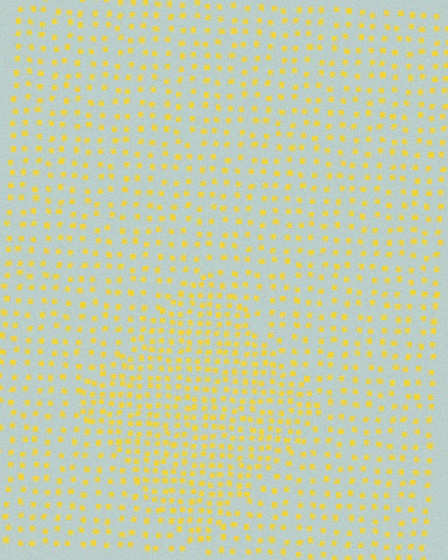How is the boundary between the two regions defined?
The boundary is defined by a change in element density (approximately 1.8x ratio). All elements are the same color, size, and shape.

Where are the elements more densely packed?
The elements are more densely packed inside the diamond boundary.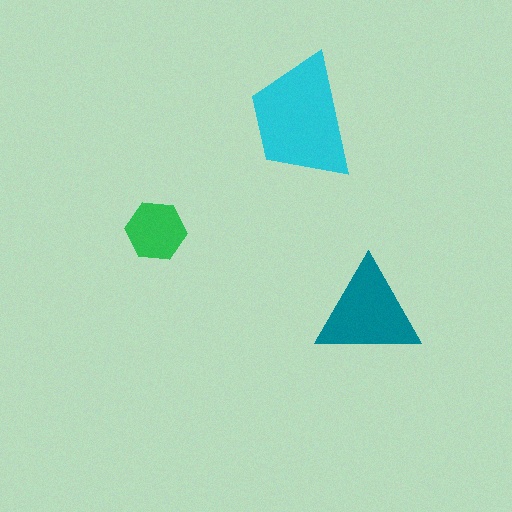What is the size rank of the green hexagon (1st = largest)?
3rd.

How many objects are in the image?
There are 3 objects in the image.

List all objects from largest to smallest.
The cyan trapezoid, the teal triangle, the green hexagon.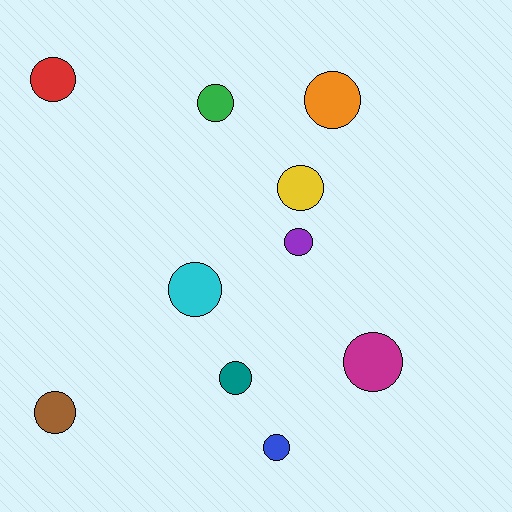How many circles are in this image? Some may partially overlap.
There are 10 circles.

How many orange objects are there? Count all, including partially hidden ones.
There is 1 orange object.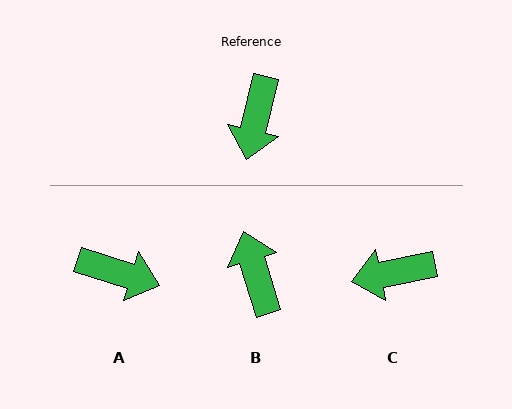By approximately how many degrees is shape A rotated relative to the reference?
Approximately 86 degrees counter-clockwise.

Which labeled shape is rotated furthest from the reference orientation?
B, about 150 degrees away.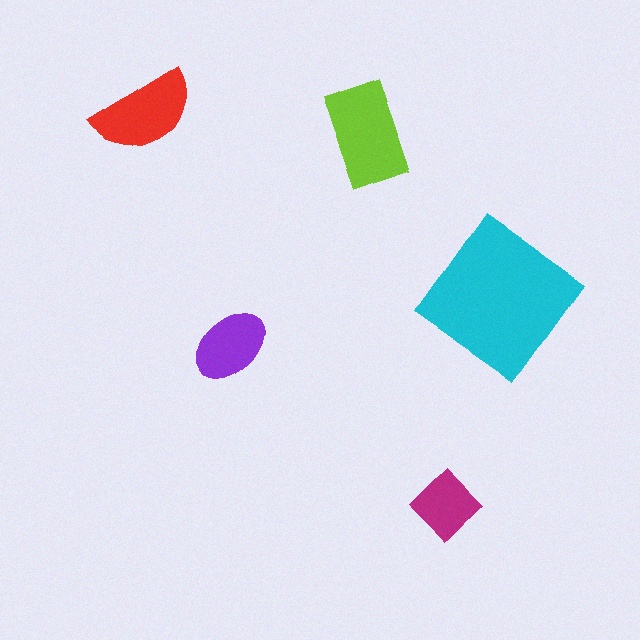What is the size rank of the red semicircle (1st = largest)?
3rd.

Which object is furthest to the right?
The cyan diamond is rightmost.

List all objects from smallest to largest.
The magenta diamond, the purple ellipse, the red semicircle, the lime rectangle, the cyan diamond.